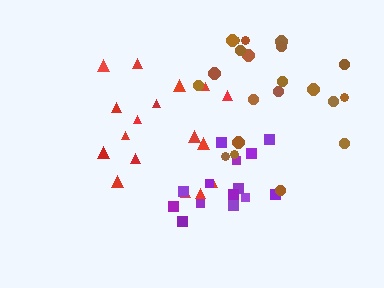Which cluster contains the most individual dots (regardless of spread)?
Brown (21).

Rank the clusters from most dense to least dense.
purple, brown, red.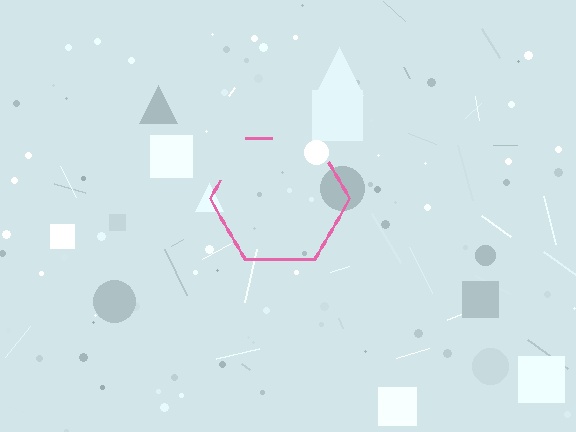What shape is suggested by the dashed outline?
The dashed outline suggests a hexagon.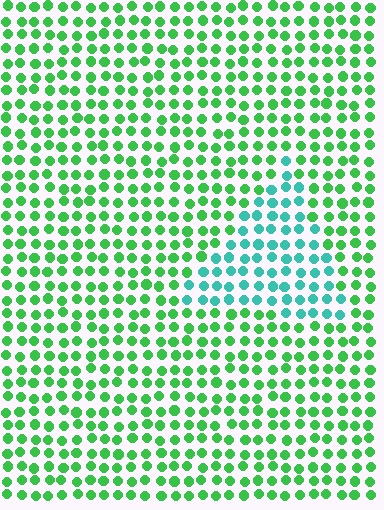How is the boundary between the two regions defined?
The boundary is defined purely by a slight shift in hue (about 44 degrees). Spacing, size, and orientation are identical on both sides.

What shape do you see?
I see a triangle.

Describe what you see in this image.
The image is filled with small green elements in a uniform arrangement. A triangle-shaped region is visible where the elements are tinted to a slightly different hue, forming a subtle color boundary.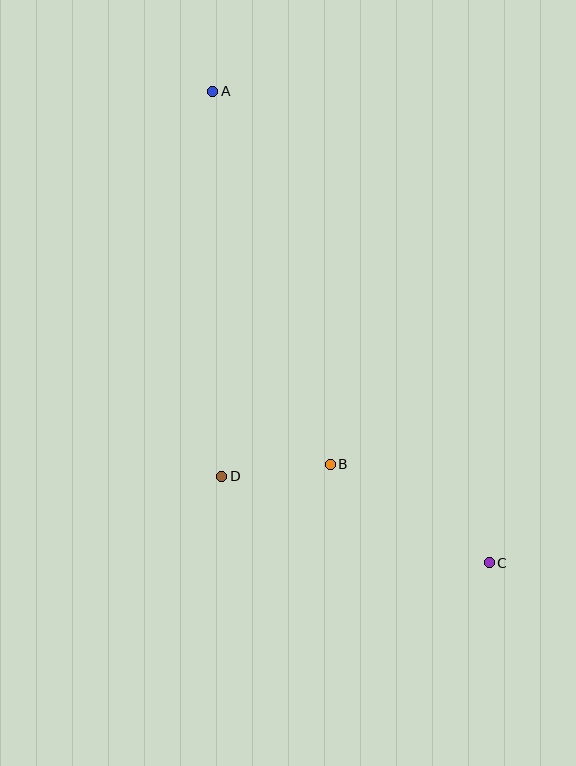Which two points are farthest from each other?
Points A and C are farthest from each other.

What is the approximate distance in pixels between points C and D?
The distance between C and D is approximately 281 pixels.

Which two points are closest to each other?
Points B and D are closest to each other.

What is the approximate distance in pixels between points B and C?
The distance between B and C is approximately 187 pixels.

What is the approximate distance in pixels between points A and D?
The distance between A and D is approximately 385 pixels.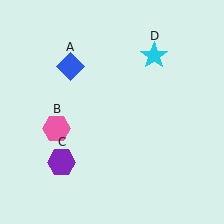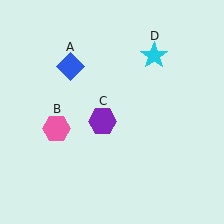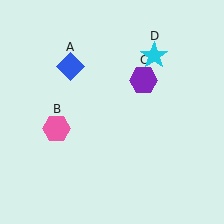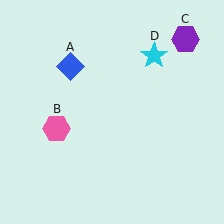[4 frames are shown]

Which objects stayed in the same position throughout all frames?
Blue diamond (object A) and pink hexagon (object B) and cyan star (object D) remained stationary.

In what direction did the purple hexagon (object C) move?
The purple hexagon (object C) moved up and to the right.